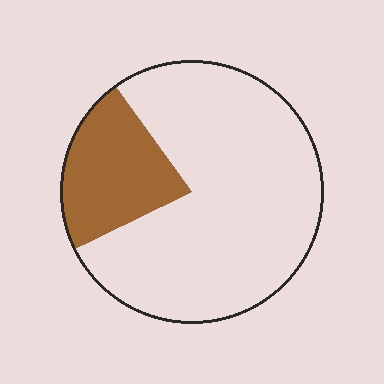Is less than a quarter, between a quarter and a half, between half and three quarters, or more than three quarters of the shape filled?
Less than a quarter.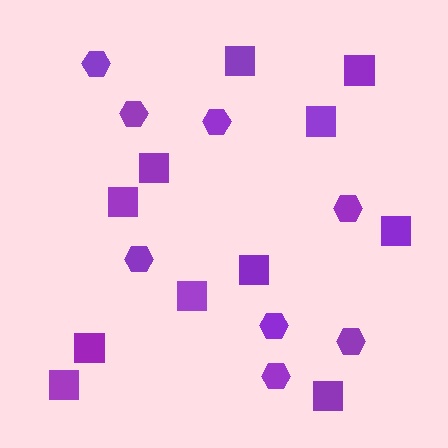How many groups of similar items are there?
There are 2 groups: one group of hexagons (8) and one group of squares (11).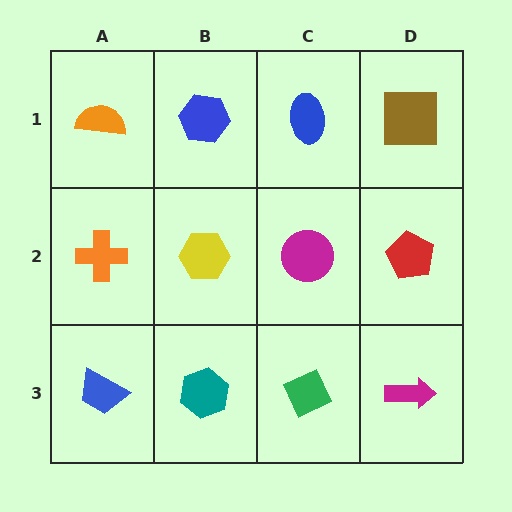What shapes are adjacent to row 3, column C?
A magenta circle (row 2, column C), a teal hexagon (row 3, column B), a magenta arrow (row 3, column D).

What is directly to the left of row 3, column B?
A blue trapezoid.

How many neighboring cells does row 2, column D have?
3.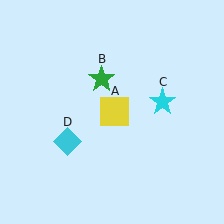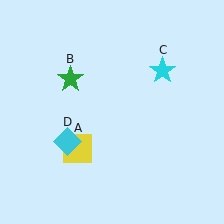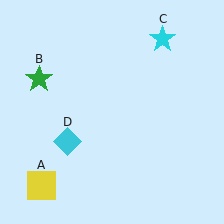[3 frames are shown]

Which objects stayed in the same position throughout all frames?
Cyan diamond (object D) remained stationary.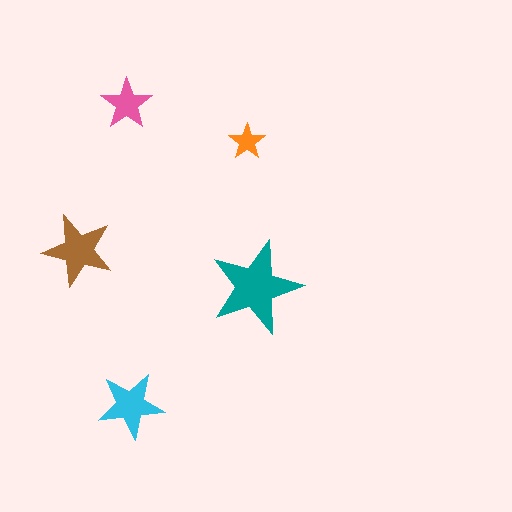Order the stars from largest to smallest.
the teal one, the brown one, the cyan one, the pink one, the orange one.